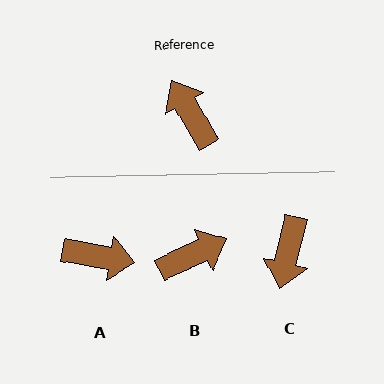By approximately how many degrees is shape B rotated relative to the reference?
Approximately 95 degrees clockwise.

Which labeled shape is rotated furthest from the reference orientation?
C, about 137 degrees away.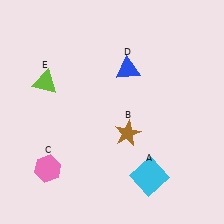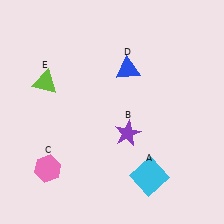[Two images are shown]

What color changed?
The star (B) changed from brown in Image 1 to purple in Image 2.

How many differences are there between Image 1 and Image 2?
There is 1 difference between the two images.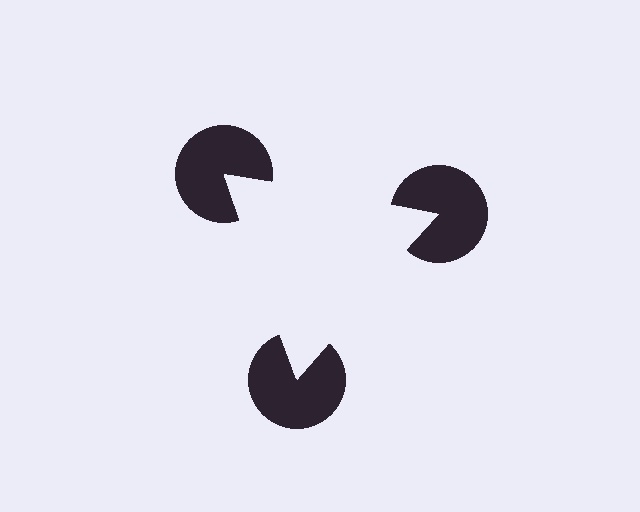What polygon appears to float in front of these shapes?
An illusory triangle — its edges are inferred from the aligned wedge cuts in the pac-man discs, not physically drawn.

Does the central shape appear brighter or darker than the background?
It typically appears slightly brighter than the background, even though no actual brightness change is drawn.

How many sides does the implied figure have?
3 sides.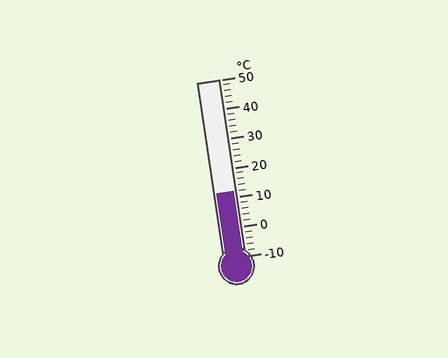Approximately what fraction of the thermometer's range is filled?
The thermometer is filled to approximately 35% of its range.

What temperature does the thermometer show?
The thermometer shows approximately 12°C.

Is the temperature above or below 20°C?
The temperature is below 20°C.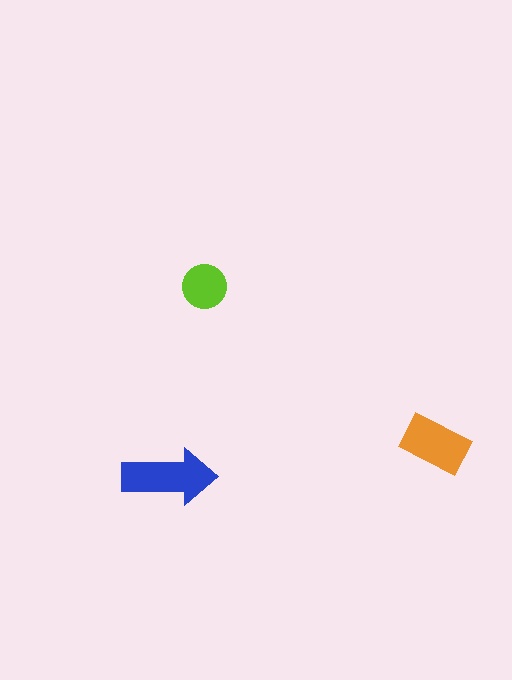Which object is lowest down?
The blue arrow is bottommost.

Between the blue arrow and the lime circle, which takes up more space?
The blue arrow.